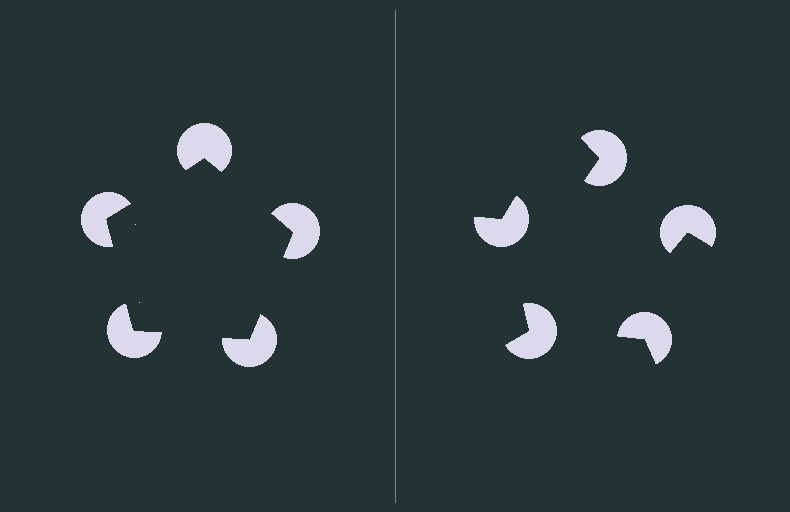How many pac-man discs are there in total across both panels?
10 — 5 on each side.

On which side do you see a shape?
An illusory pentagon appears on the left side. On the right side the wedge cuts are rotated, so no coherent shape forms.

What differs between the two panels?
The pac-man discs are positioned identically on both sides; only the wedge orientations differ. On the left they align to a pentagon; on the right they are misaligned.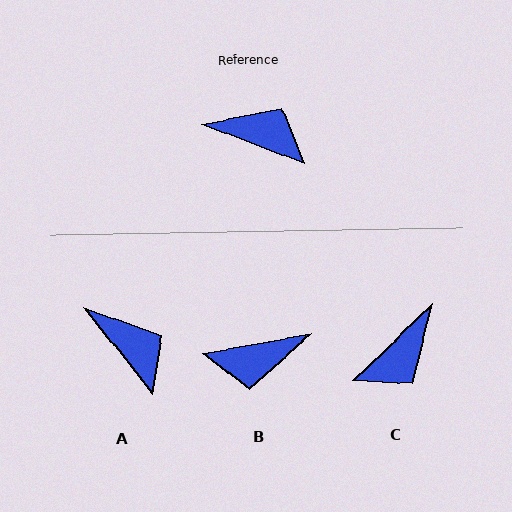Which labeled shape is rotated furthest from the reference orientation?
B, about 149 degrees away.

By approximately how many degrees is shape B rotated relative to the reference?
Approximately 149 degrees clockwise.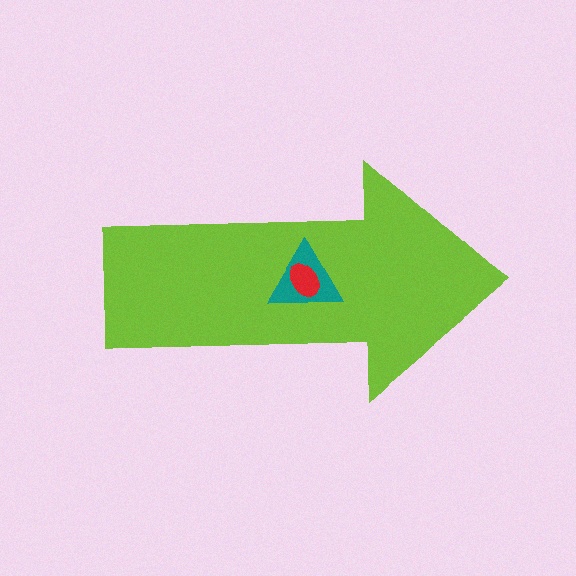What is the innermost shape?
The red ellipse.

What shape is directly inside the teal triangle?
The red ellipse.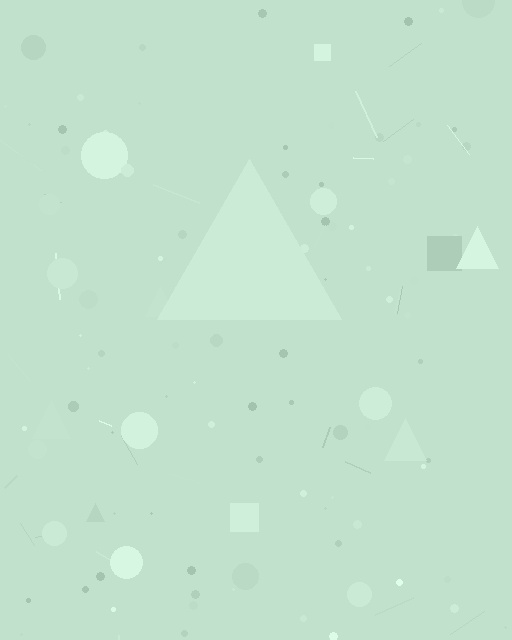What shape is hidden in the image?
A triangle is hidden in the image.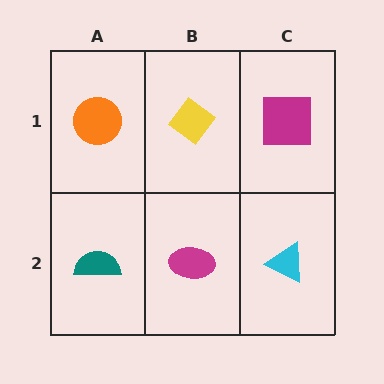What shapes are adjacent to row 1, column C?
A cyan triangle (row 2, column C), a yellow diamond (row 1, column B).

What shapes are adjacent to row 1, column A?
A teal semicircle (row 2, column A), a yellow diamond (row 1, column B).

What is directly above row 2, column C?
A magenta square.